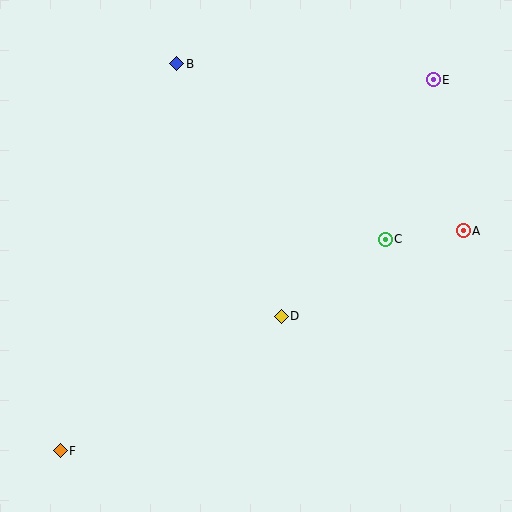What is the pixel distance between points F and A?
The distance between F and A is 459 pixels.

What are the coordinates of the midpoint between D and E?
The midpoint between D and E is at (357, 198).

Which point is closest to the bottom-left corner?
Point F is closest to the bottom-left corner.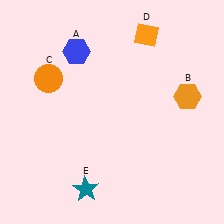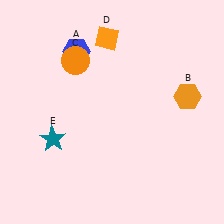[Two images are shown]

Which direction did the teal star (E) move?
The teal star (E) moved up.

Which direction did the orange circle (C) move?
The orange circle (C) moved right.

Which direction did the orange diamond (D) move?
The orange diamond (D) moved left.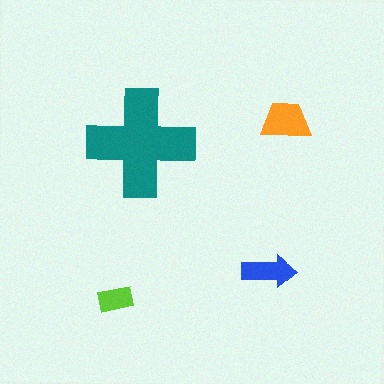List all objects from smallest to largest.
The lime rectangle, the blue arrow, the orange trapezoid, the teal cross.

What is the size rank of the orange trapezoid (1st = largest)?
2nd.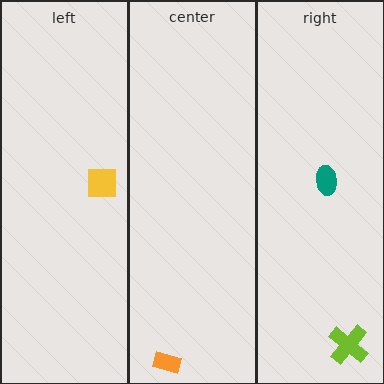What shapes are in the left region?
The yellow square.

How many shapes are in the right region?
2.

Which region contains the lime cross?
The right region.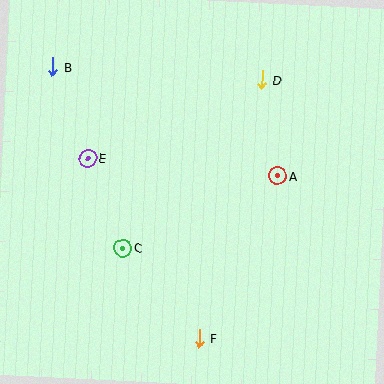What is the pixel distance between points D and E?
The distance between D and E is 191 pixels.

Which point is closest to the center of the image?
Point A at (278, 176) is closest to the center.